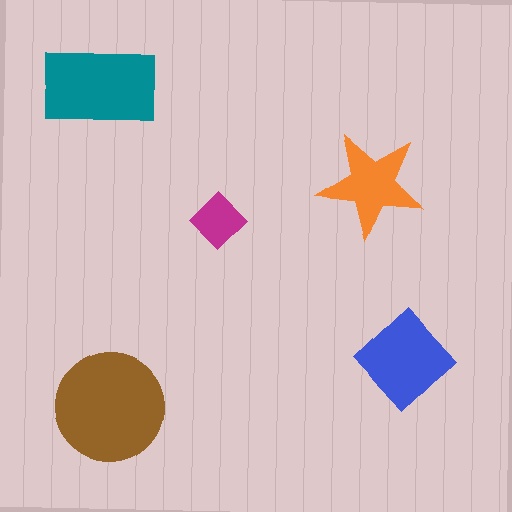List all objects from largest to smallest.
The brown circle, the teal rectangle, the blue diamond, the orange star, the magenta diamond.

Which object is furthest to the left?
The teal rectangle is leftmost.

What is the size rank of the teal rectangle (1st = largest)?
2nd.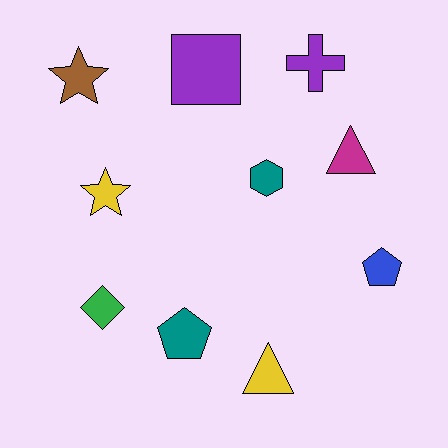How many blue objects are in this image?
There is 1 blue object.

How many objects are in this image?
There are 10 objects.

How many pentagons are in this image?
There are 2 pentagons.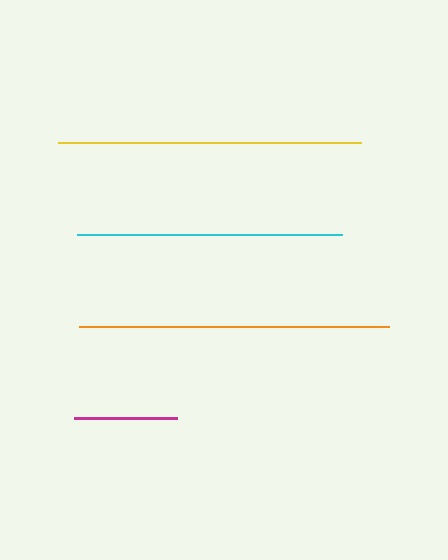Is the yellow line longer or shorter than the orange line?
The orange line is longer than the yellow line.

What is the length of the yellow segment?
The yellow segment is approximately 303 pixels long.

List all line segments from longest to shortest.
From longest to shortest: orange, yellow, cyan, magenta.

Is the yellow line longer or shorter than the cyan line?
The yellow line is longer than the cyan line.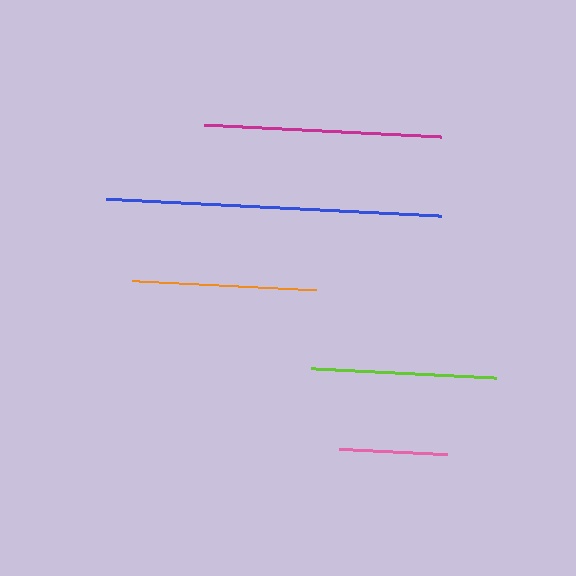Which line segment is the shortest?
The pink line is the shortest at approximately 108 pixels.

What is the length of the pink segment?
The pink segment is approximately 108 pixels long.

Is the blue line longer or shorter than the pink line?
The blue line is longer than the pink line.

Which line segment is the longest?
The blue line is the longest at approximately 335 pixels.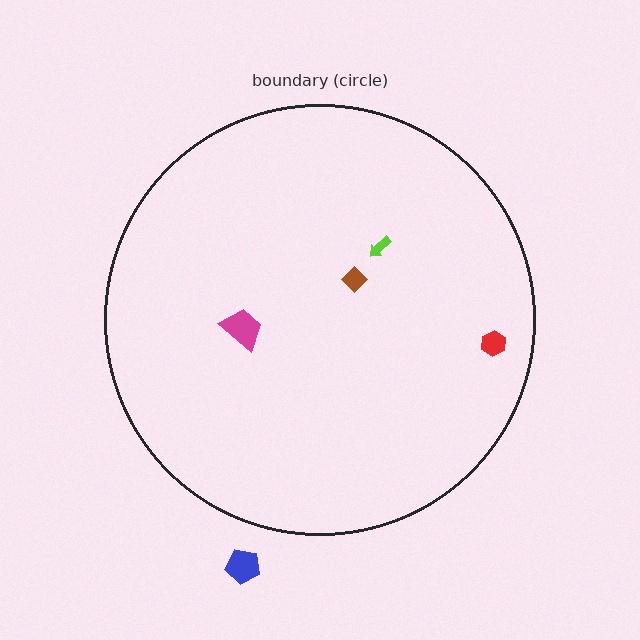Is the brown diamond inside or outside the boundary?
Inside.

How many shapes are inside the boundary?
4 inside, 1 outside.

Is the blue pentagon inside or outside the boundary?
Outside.